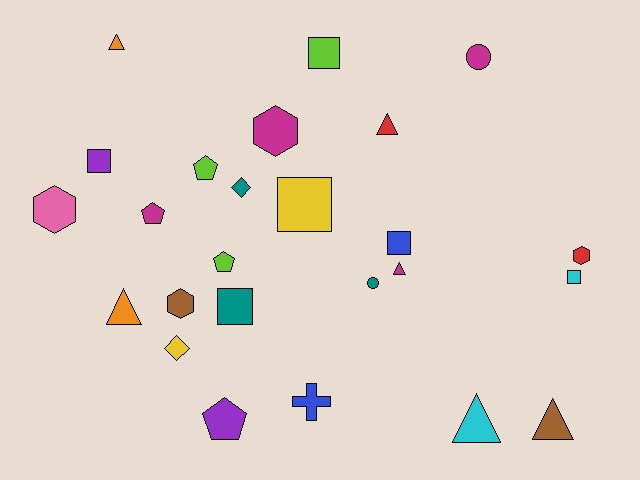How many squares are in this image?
There are 6 squares.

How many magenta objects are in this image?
There are 4 magenta objects.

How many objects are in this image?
There are 25 objects.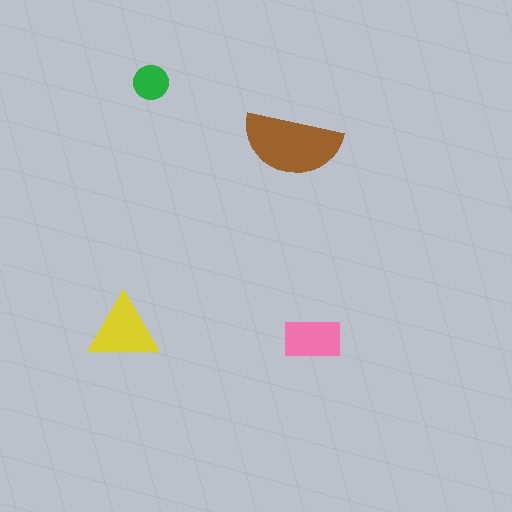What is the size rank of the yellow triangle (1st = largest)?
2nd.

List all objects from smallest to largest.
The green circle, the pink rectangle, the yellow triangle, the brown semicircle.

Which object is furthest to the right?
The pink rectangle is rightmost.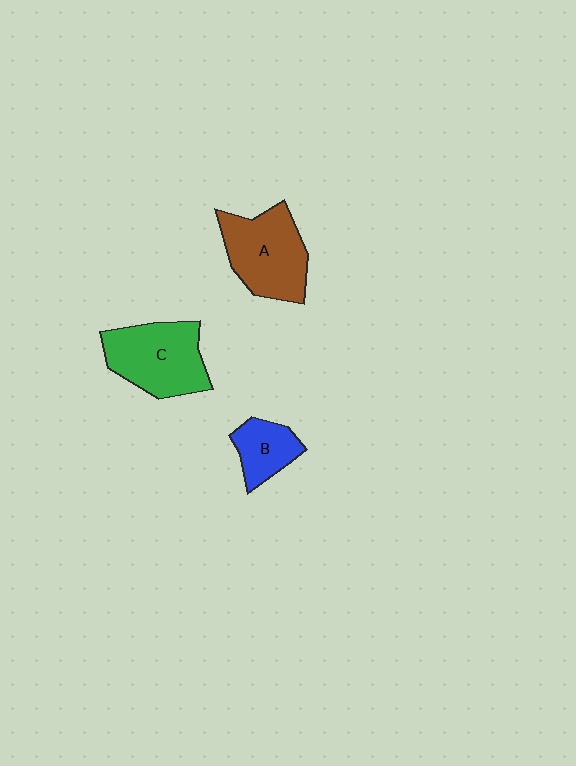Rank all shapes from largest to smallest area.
From largest to smallest: C (green), A (brown), B (blue).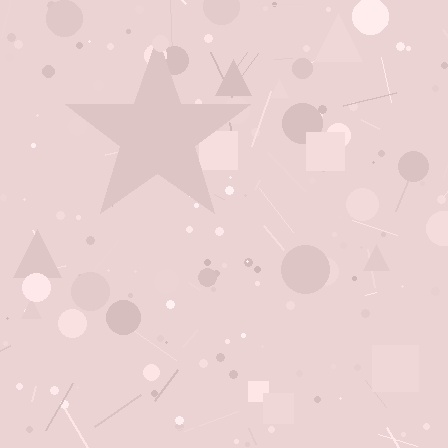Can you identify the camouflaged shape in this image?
The camouflaged shape is a star.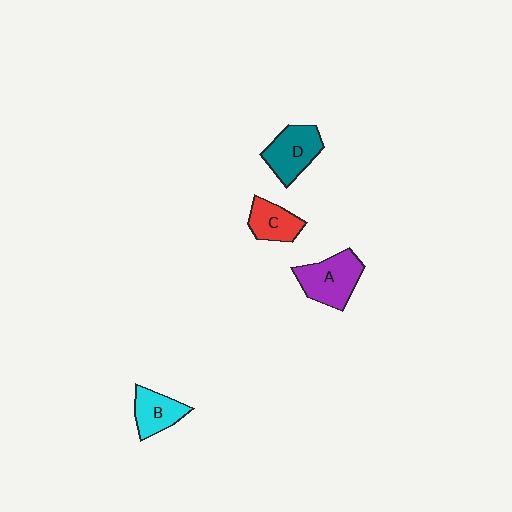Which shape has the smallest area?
Shape C (red).